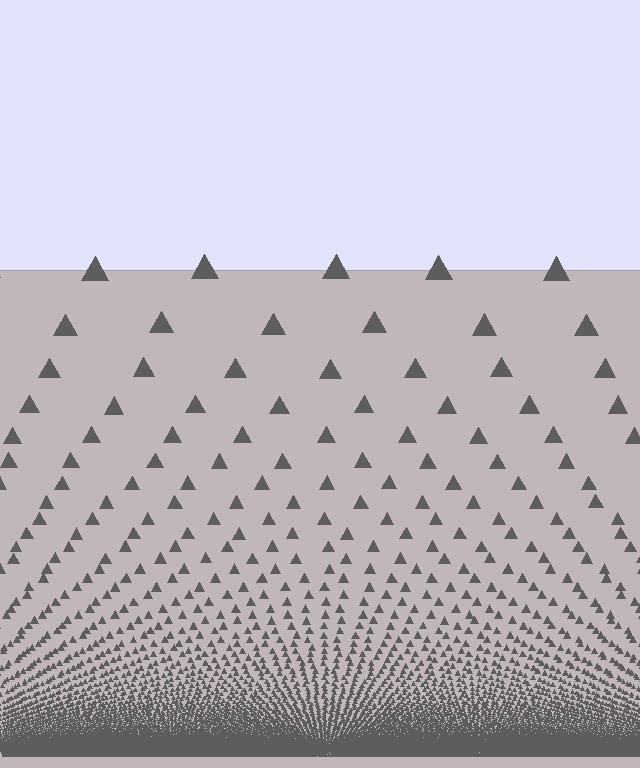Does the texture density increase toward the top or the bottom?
Density increases toward the bottom.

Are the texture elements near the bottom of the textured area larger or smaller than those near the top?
Smaller. The gradient is inverted — elements near the bottom are smaller and denser.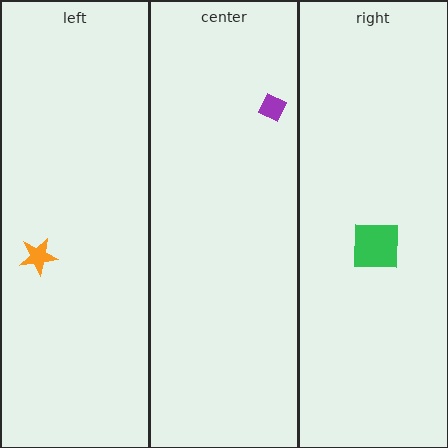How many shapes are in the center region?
1.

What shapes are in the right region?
The green square.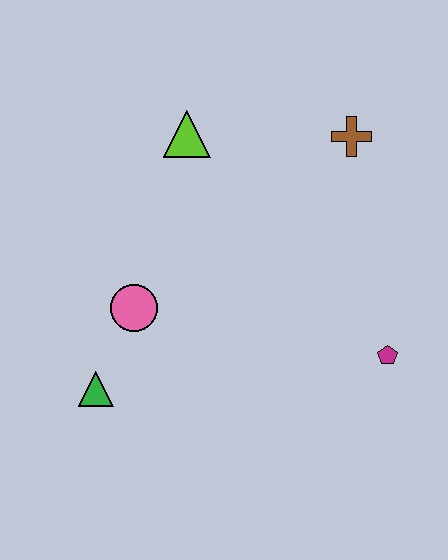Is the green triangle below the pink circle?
Yes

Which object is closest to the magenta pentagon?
The brown cross is closest to the magenta pentagon.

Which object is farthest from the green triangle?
The brown cross is farthest from the green triangle.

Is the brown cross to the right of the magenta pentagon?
No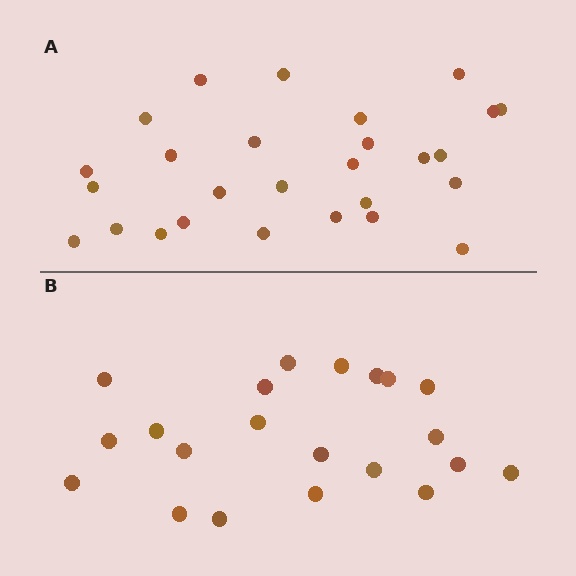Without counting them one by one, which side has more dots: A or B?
Region A (the top region) has more dots.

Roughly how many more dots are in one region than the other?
Region A has about 6 more dots than region B.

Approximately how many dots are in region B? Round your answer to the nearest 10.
About 20 dots. (The exact count is 21, which rounds to 20.)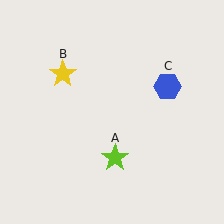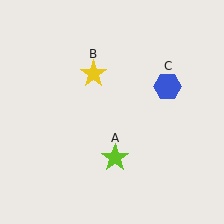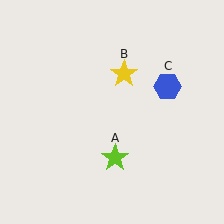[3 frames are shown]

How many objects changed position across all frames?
1 object changed position: yellow star (object B).